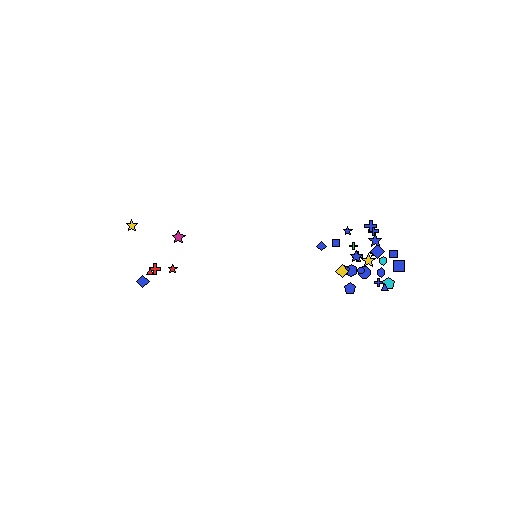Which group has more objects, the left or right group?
The right group.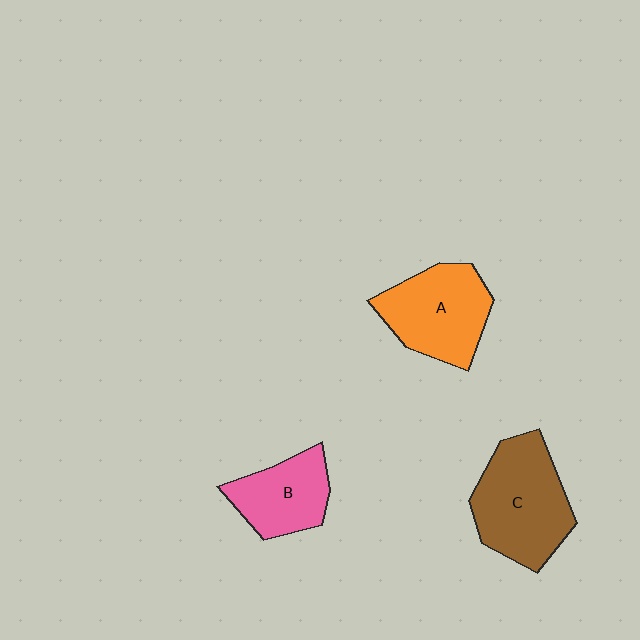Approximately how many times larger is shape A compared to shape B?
Approximately 1.3 times.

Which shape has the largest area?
Shape C (brown).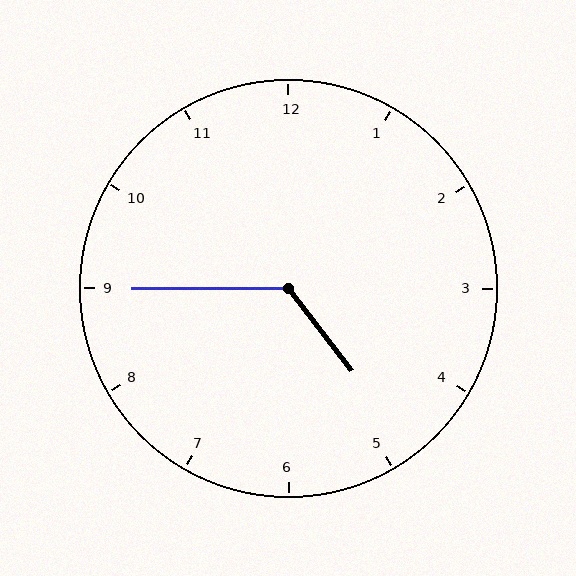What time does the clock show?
4:45.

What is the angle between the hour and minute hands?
Approximately 128 degrees.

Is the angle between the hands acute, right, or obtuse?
It is obtuse.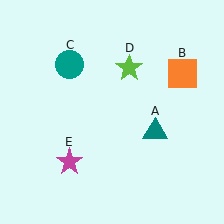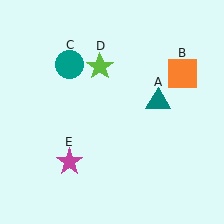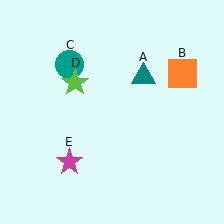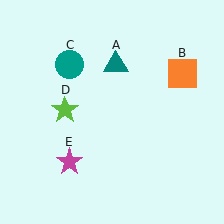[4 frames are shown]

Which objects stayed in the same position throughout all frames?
Orange square (object B) and teal circle (object C) and magenta star (object E) remained stationary.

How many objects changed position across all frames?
2 objects changed position: teal triangle (object A), lime star (object D).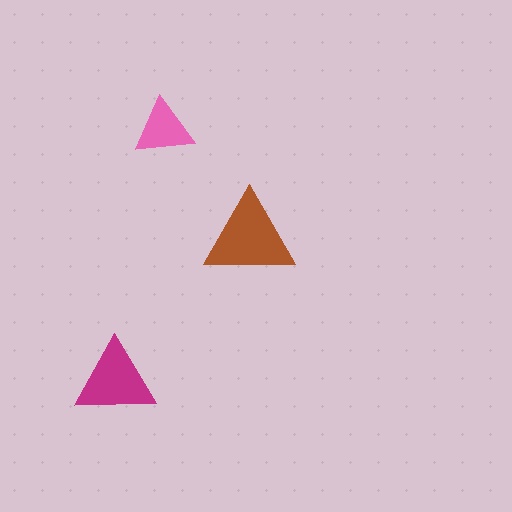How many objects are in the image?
There are 3 objects in the image.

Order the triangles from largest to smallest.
the brown one, the magenta one, the pink one.